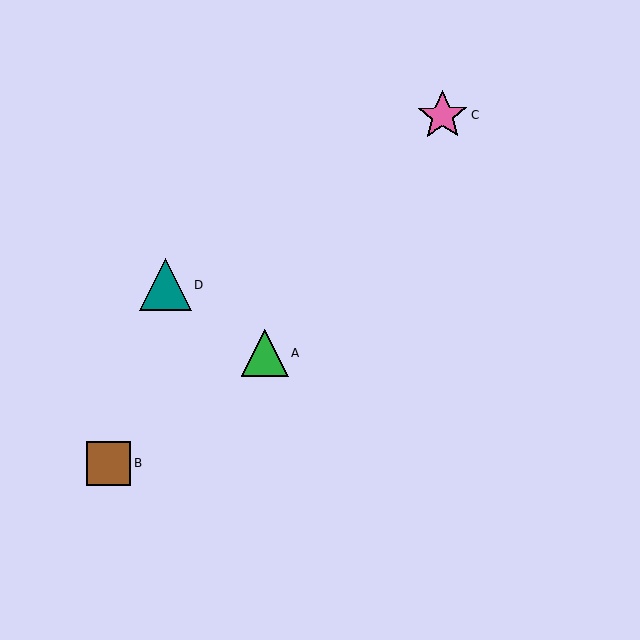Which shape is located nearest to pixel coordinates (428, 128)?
The pink star (labeled C) at (443, 116) is nearest to that location.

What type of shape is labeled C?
Shape C is a pink star.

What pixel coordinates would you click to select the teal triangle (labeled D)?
Click at (165, 284) to select the teal triangle D.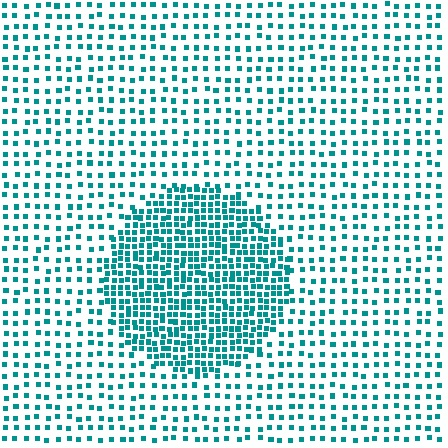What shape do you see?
I see a circle.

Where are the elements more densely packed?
The elements are more densely packed inside the circle boundary.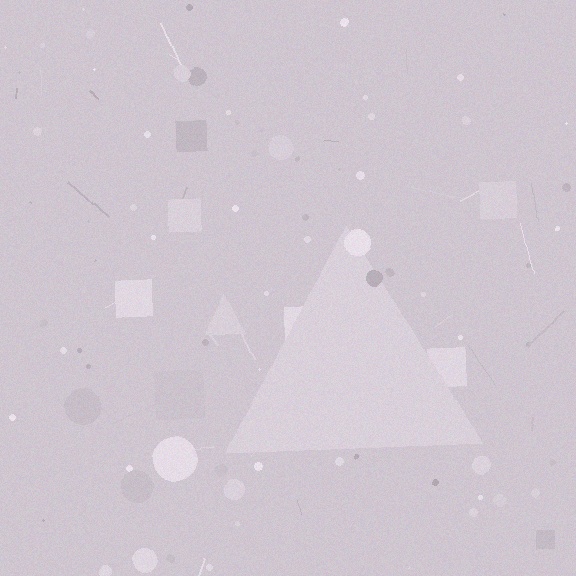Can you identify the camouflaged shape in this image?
The camouflaged shape is a triangle.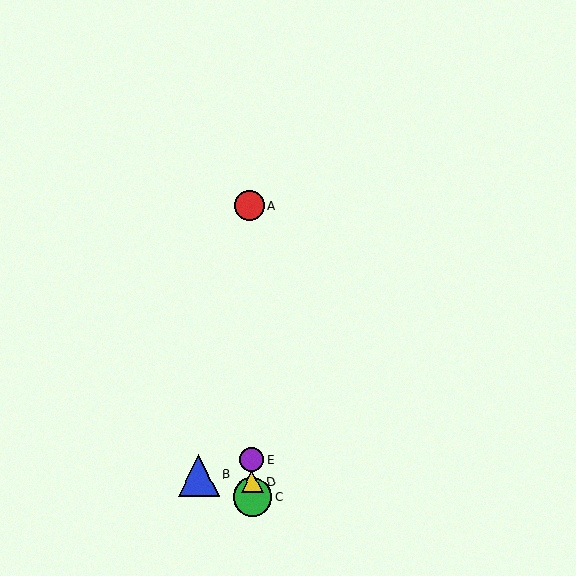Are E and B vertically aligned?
No, E is at x≈252 and B is at x≈198.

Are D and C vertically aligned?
Yes, both are at x≈252.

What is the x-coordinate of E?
Object E is at x≈252.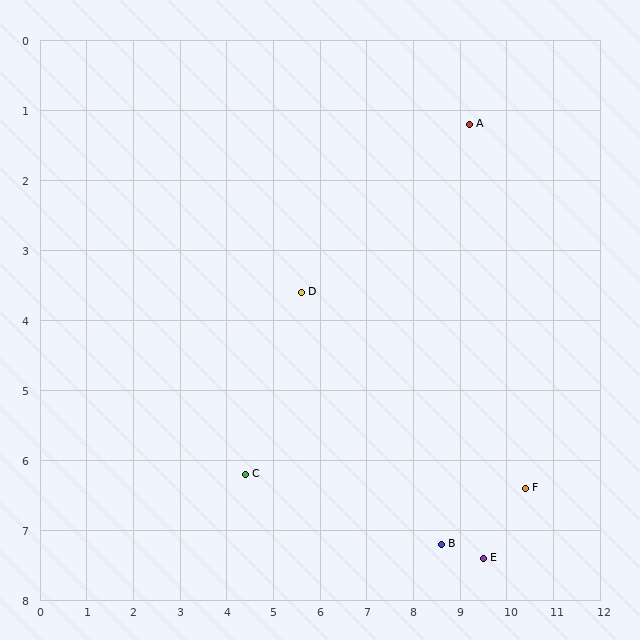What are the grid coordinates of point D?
Point D is at approximately (5.6, 3.6).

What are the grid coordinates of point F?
Point F is at approximately (10.4, 6.4).